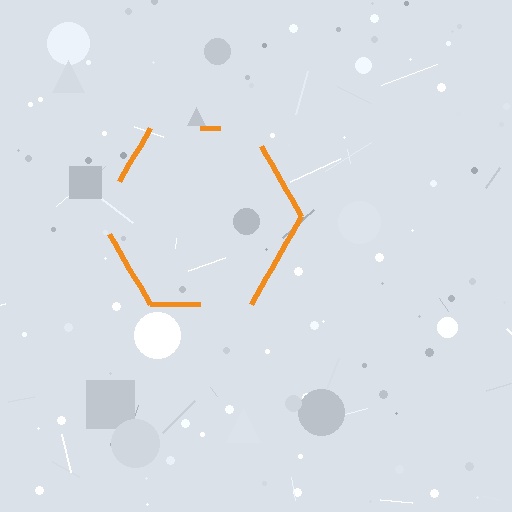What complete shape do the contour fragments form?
The contour fragments form a hexagon.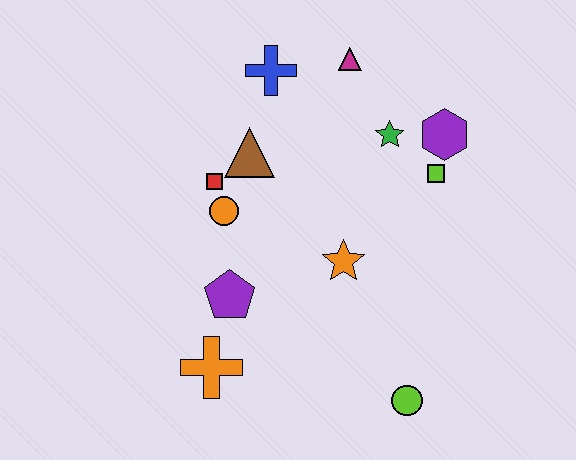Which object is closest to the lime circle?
The orange star is closest to the lime circle.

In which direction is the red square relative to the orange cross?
The red square is above the orange cross.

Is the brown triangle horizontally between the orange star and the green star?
No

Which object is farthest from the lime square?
The orange cross is farthest from the lime square.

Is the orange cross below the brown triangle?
Yes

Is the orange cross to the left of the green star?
Yes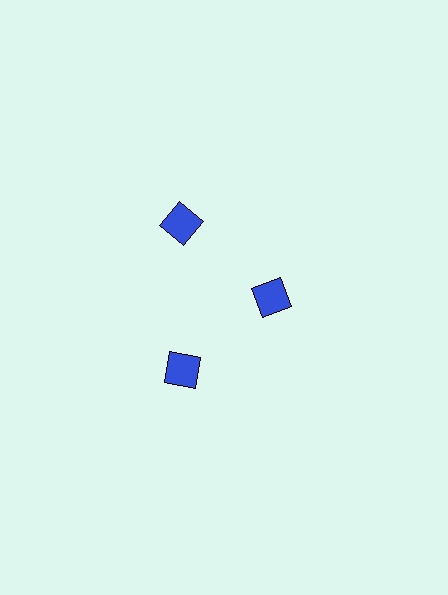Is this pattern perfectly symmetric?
No. The 3 blue diamonds are arranged in a ring, but one element near the 3 o'clock position is pulled inward toward the center, breaking the 3-fold rotational symmetry.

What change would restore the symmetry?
The symmetry would be restored by moving it outward, back onto the ring so that all 3 diamonds sit at equal angles and equal distance from the center.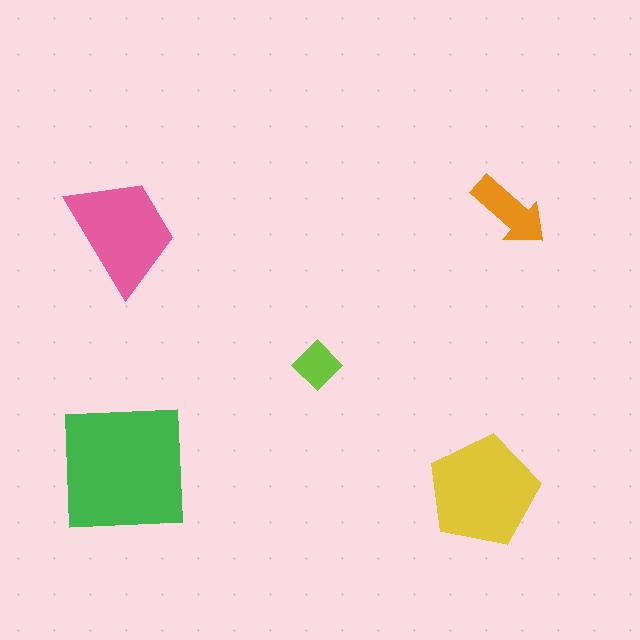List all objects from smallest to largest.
The lime diamond, the orange arrow, the pink trapezoid, the yellow pentagon, the green square.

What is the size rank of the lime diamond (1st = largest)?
5th.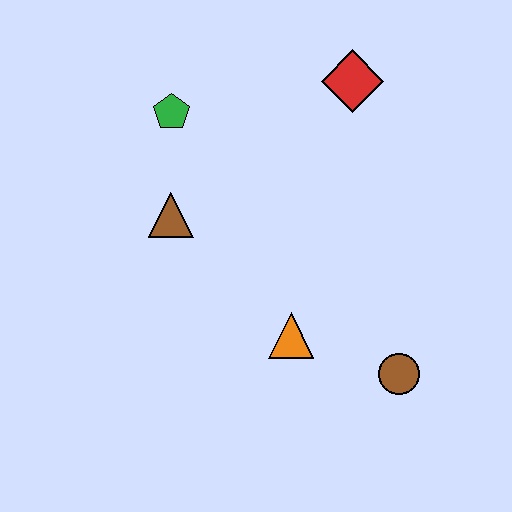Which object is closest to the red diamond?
The green pentagon is closest to the red diamond.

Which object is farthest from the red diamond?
The brown circle is farthest from the red diamond.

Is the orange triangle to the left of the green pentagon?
No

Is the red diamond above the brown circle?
Yes